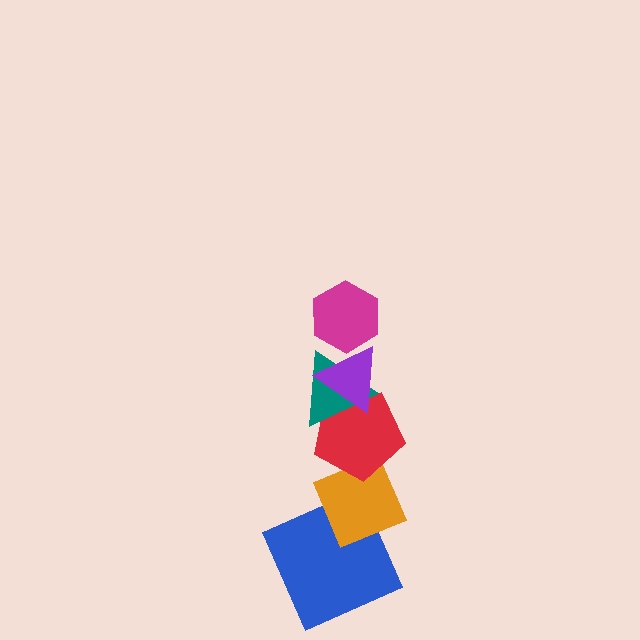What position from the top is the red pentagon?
The red pentagon is 4th from the top.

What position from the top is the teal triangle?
The teal triangle is 3rd from the top.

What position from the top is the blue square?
The blue square is 6th from the top.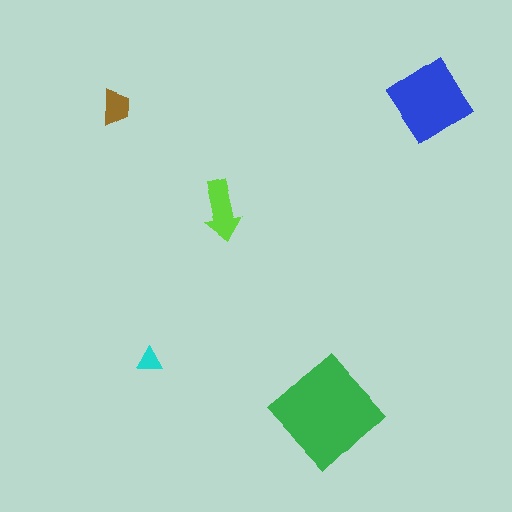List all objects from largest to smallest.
The green diamond, the blue diamond, the lime arrow, the brown trapezoid, the cyan triangle.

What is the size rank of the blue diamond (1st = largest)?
2nd.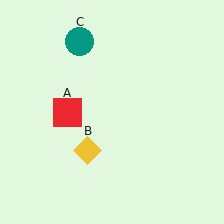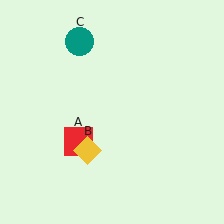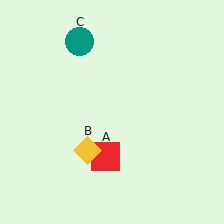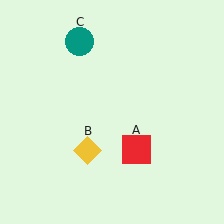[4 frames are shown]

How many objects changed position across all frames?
1 object changed position: red square (object A).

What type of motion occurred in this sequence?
The red square (object A) rotated counterclockwise around the center of the scene.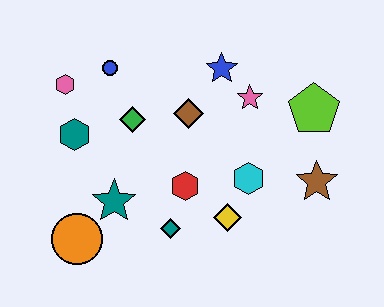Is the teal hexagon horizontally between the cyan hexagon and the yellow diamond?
No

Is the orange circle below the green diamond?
Yes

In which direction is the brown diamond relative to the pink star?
The brown diamond is to the left of the pink star.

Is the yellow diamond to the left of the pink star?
Yes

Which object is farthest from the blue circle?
The brown star is farthest from the blue circle.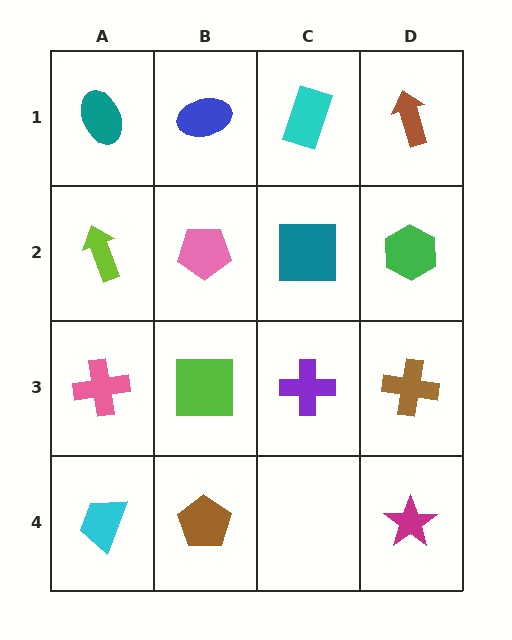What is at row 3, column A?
A pink cross.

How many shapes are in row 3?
4 shapes.